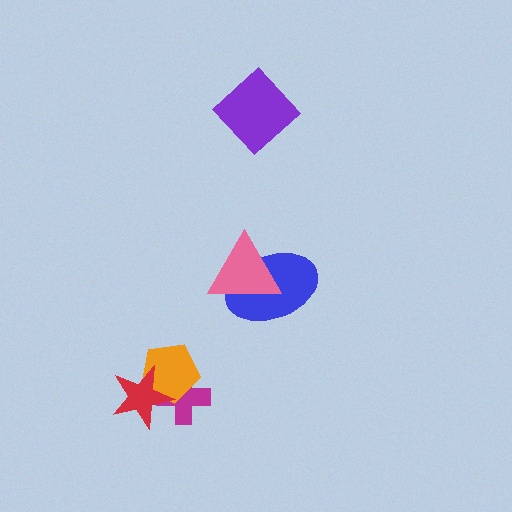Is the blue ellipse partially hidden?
Yes, it is partially covered by another shape.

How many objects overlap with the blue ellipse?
1 object overlaps with the blue ellipse.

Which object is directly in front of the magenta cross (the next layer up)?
The orange pentagon is directly in front of the magenta cross.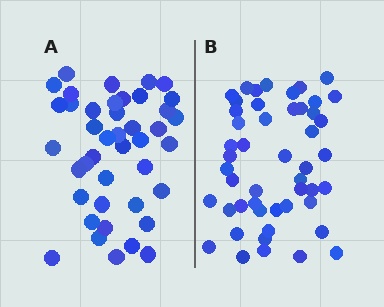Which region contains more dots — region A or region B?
Region B (the right region) has more dots.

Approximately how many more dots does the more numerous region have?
Region B has roughly 8 or so more dots than region A.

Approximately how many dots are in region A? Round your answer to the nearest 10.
About 40 dots. (The exact count is 42, which rounds to 40.)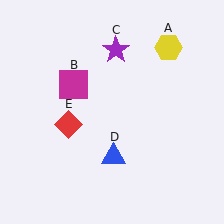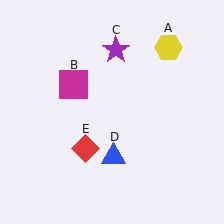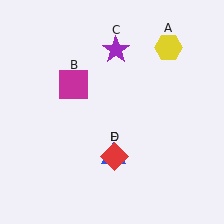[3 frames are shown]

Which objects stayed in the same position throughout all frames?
Yellow hexagon (object A) and magenta square (object B) and purple star (object C) and blue triangle (object D) remained stationary.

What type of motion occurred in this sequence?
The red diamond (object E) rotated counterclockwise around the center of the scene.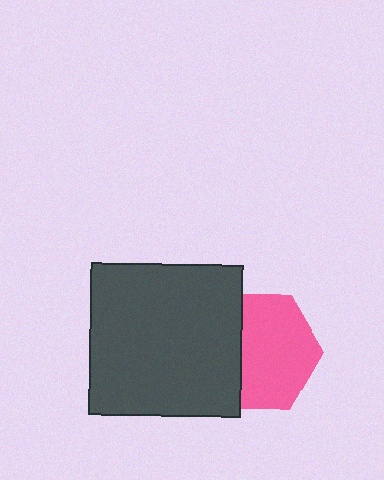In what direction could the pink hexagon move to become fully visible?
The pink hexagon could move right. That would shift it out from behind the dark gray square entirely.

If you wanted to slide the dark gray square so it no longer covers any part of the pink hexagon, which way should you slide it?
Slide it left — that is the most direct way to separate the two shapes.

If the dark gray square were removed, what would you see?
You would see the complete pink hexagon.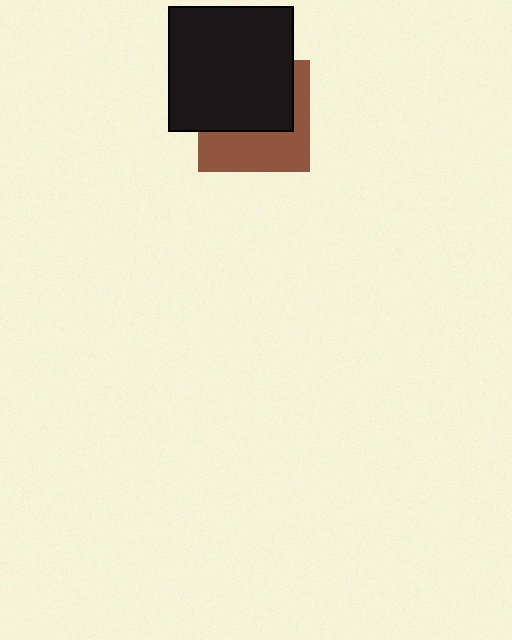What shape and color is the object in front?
The object in front is a black square.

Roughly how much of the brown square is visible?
A small part of it is visible (roughly 45%).